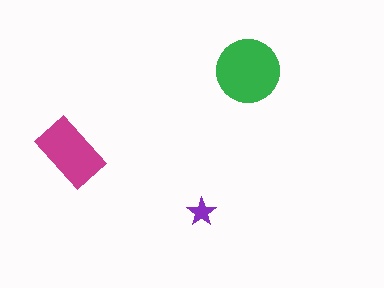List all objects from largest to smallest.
The green circle, the magenta rectangle, the purple star.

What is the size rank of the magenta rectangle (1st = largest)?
2nd.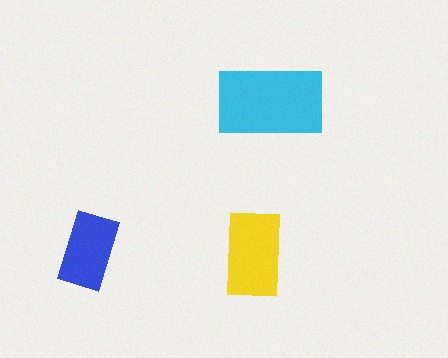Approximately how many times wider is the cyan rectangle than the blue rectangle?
About 1.5 times wider.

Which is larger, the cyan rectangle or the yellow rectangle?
The cyan one.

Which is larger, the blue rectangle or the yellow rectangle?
The yellow one.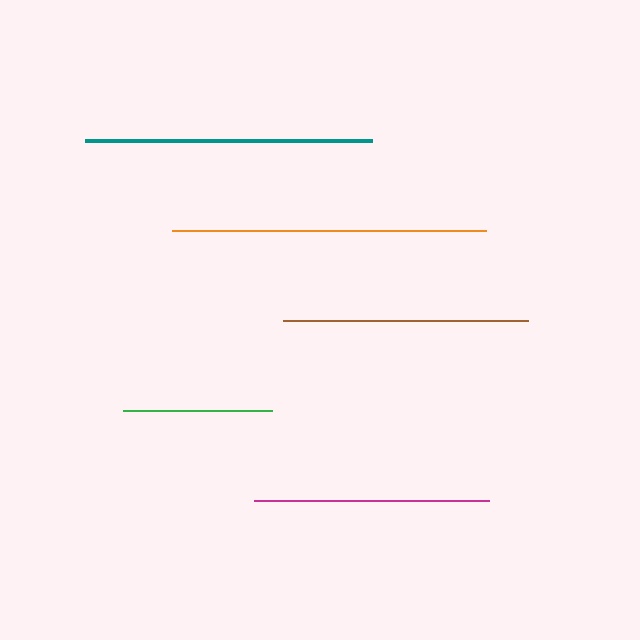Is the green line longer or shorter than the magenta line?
The magenta line is longer than the green line.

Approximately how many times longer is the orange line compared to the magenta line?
The orange line is approximately 1.3 times the length of the magenta line.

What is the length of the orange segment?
The orange segment is approximately 315 pixels long.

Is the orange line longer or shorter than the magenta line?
The orange line is longer than the magenta line.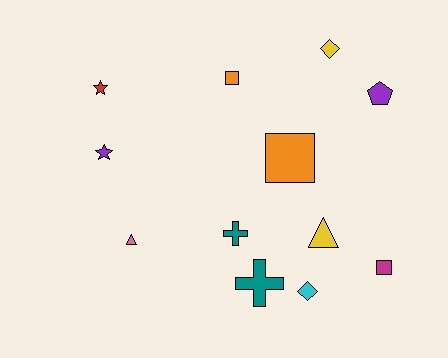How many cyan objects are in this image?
There is 1 cyan object.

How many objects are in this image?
There are 12 objects.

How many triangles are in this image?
There are 2 triangles.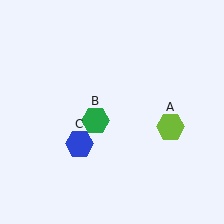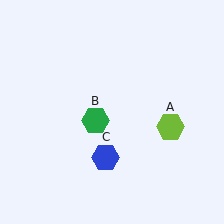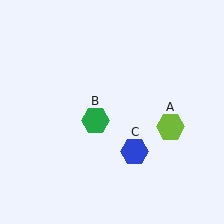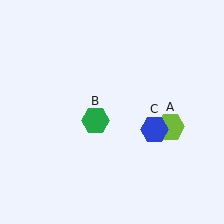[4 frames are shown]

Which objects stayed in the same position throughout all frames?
Lime hexagon (object A) and green hexagon (object B) remained stationary.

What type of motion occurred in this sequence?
The blue hexagon (object C) rotated counterclockwise around the center of the scene.